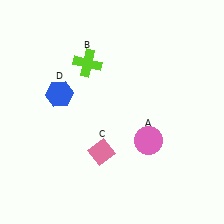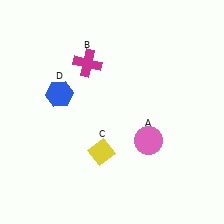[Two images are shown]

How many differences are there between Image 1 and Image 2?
There are 2 differences between the two images.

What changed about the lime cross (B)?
In Image 1, B is lime. In Image 2, it changed to magenta.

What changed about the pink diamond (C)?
In Image 1, C is pink. In Image 2, it changed to yellow.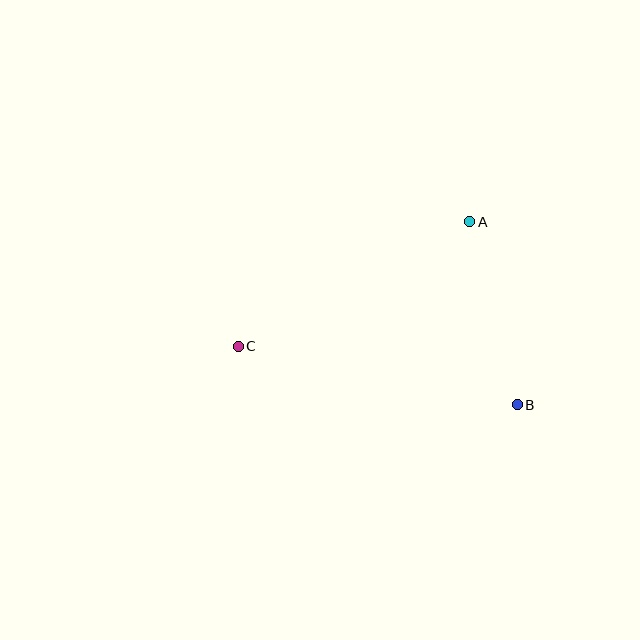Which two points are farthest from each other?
Points B and C are farthest from each other.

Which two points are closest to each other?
Points A and B are closest to each other.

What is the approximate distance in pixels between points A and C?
The distance between A and C is approximately 263 pixels.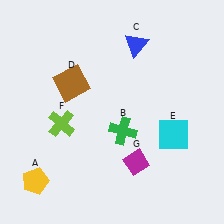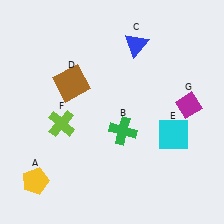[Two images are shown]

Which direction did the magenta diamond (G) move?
The magenta diamond (G) moved up.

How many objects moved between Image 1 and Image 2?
1 object moved between the two images.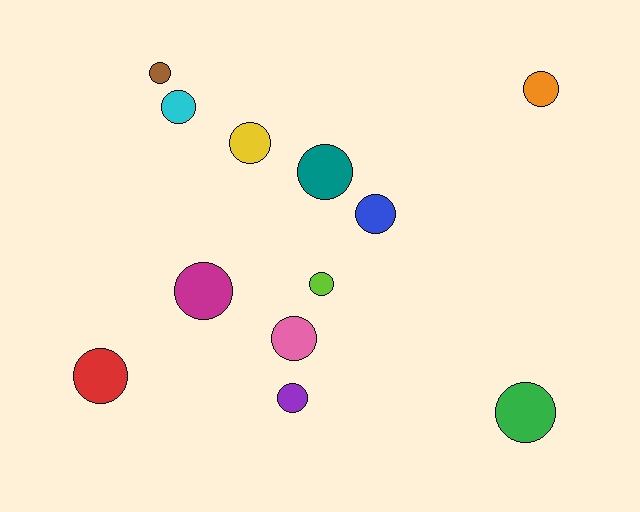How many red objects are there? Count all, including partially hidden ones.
There is 1 red object.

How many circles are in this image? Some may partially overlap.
There are 12 circles.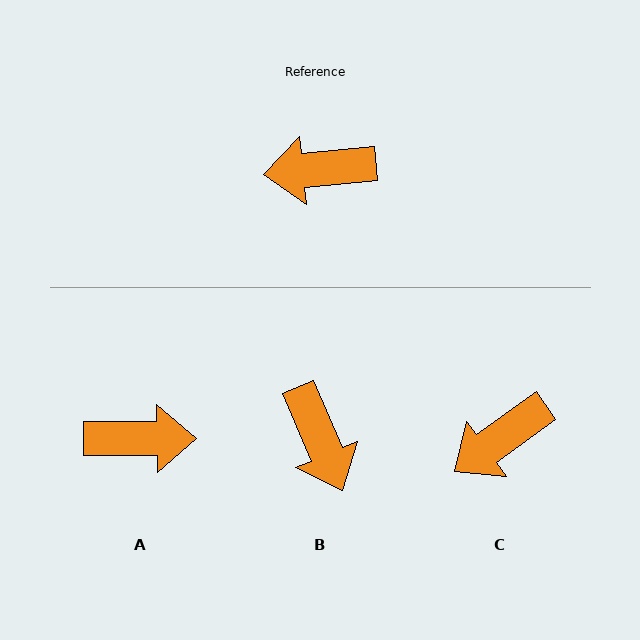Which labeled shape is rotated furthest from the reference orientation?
A, about 175 degrees away.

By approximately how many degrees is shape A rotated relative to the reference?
Approximately 175 degrees counter-clockwise.